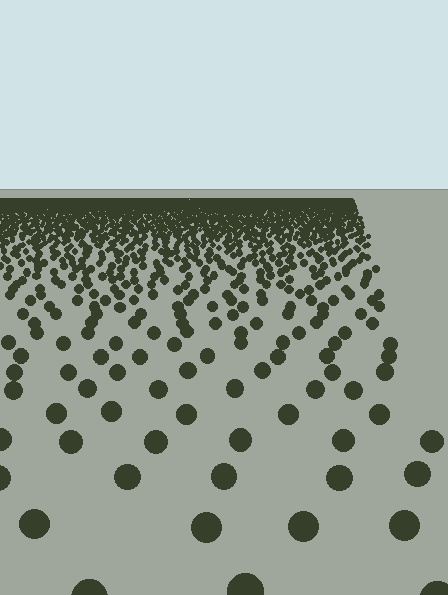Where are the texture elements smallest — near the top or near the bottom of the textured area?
Near the top.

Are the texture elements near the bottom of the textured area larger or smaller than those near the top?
Larger. Near the bottom, elements are closer to the viewer and appear at a bigger on-screen size.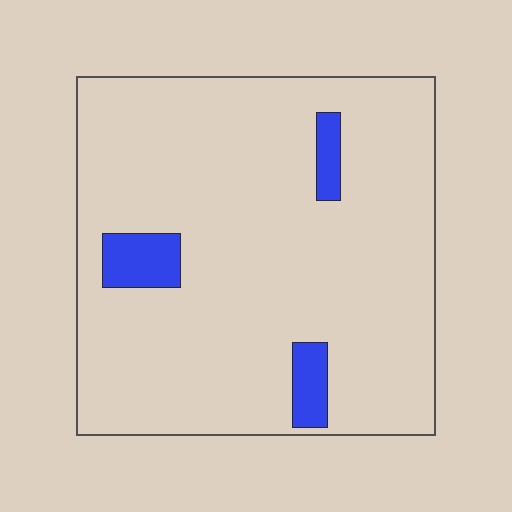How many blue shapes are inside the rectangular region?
3.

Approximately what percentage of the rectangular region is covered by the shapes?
Approximately 5%.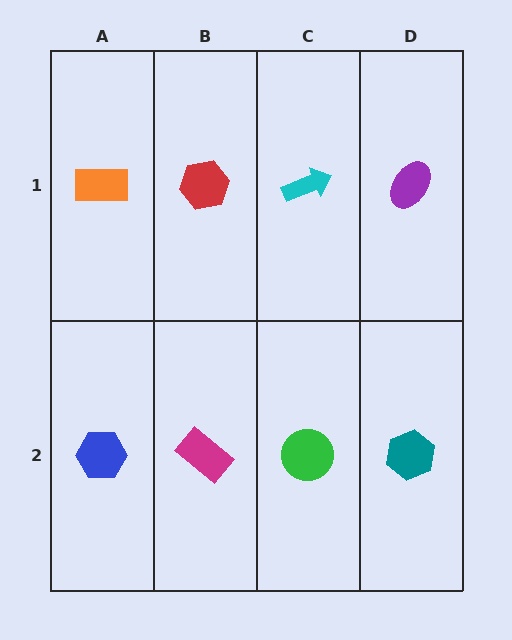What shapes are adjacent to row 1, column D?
A teal hexagon (row 2, column D), a cyan arrow (row 1, column C).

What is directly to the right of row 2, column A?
A magenta rectangle.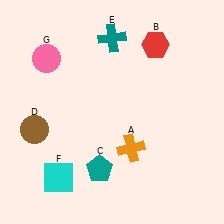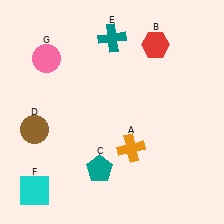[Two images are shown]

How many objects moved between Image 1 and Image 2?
1 object moved between the two images.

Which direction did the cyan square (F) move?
The cyan square (F) moved left.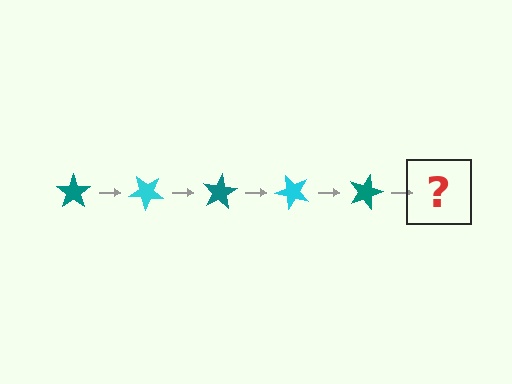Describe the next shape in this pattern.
It should be a cyan star, rotated 200 degrees from the start.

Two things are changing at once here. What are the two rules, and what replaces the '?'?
The two rules are that it rotates 40 degrees each step and the color cycles through teal and cyan. The '?' should be a cyan star, rotated 200 degrees from the start.